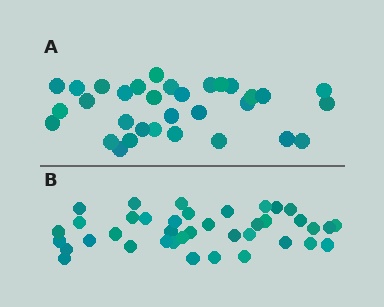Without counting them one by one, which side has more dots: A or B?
Region B (the bottom region) has more dots.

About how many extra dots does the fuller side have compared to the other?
Region B has roughly 8 or so more dots than region A.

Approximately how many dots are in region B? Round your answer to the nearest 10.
About 40 dots. (The exact count is 39, which rounds to 40.)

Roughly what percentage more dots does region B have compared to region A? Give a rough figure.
About 20% more.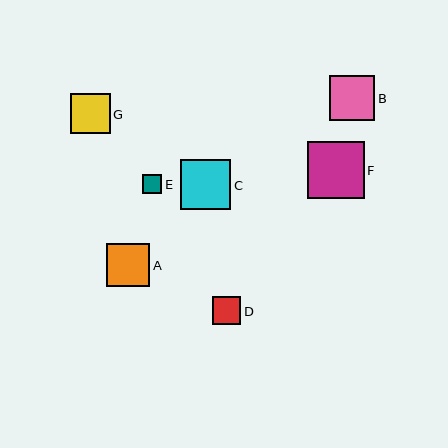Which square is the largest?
Square F is the largest with a size of approximately 57 pixels.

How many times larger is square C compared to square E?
Square C is approximately 2.6 times the size of square E.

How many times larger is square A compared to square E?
Square A is approximately 2.2 times the size of square E.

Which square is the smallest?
Square E is the smallest with a size of approximately 19 pixels.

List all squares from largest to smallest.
From largest to smallest: F, C, B, A, G, D, E.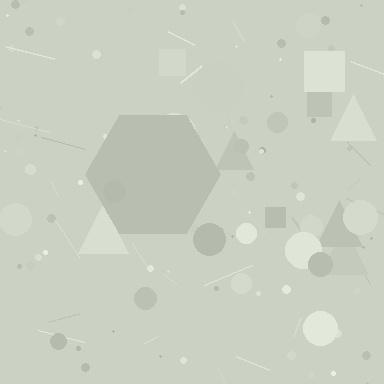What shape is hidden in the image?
A hexagon is hidden in the image.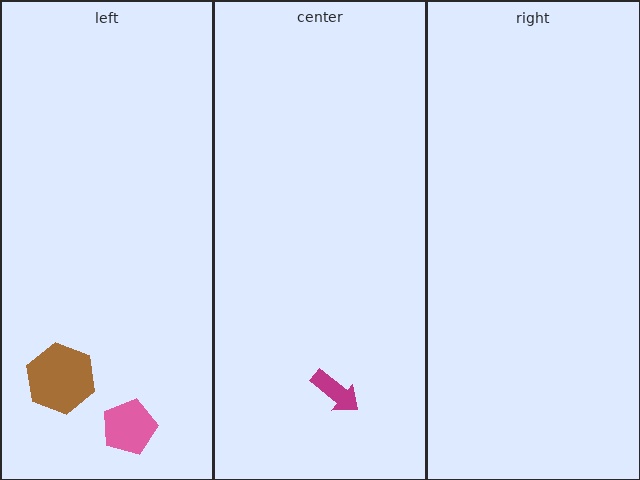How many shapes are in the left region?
2.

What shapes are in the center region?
The magenta arrow.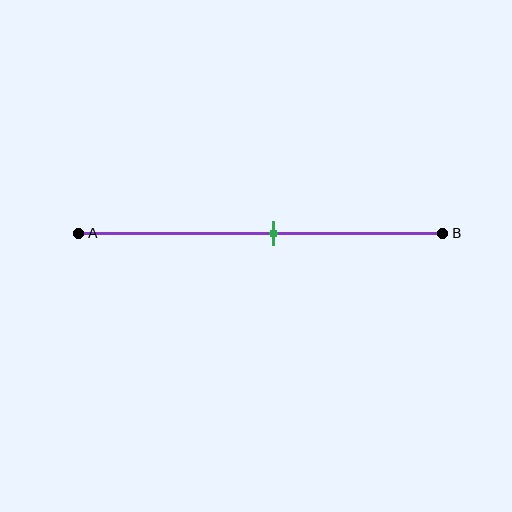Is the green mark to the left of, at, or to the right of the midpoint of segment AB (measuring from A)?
The green mark is to the right of the midpoint of segment AB.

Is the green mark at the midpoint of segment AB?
No, the mark is at about 55% from A, not at the 50% midpoint.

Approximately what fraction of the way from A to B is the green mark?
The green mark is approximately 55% of the way from A to B.